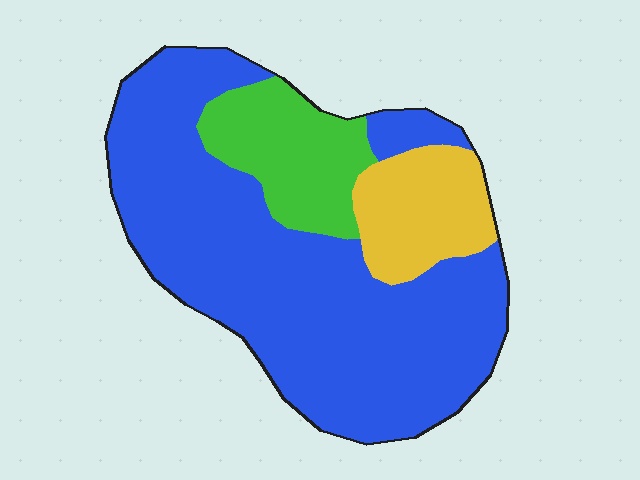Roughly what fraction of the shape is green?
Green covers roughly 15% of the shape.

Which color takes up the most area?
Blue, at roughly 70%.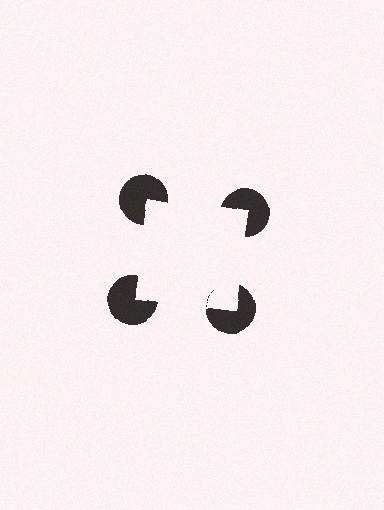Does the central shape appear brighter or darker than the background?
It typically appears slightly brighter than the background, even though no actual brightness change is drawn.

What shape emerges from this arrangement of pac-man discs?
An illusory square — its edges are inferred from the aligned wedge cuts in the pac-man discs, not physically drawn.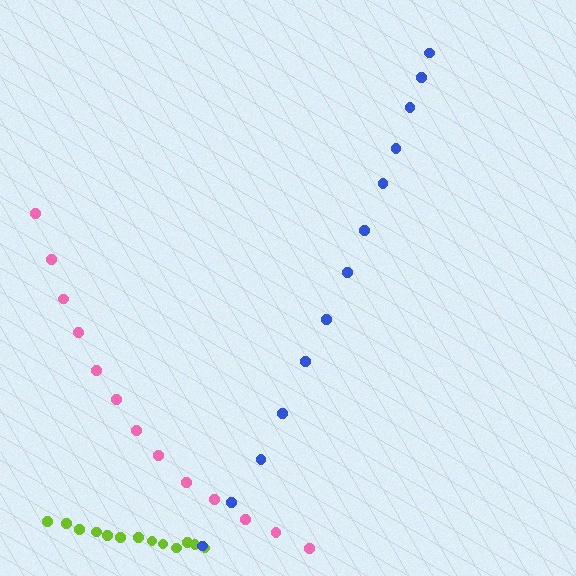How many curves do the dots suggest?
There are 3 distinct paths.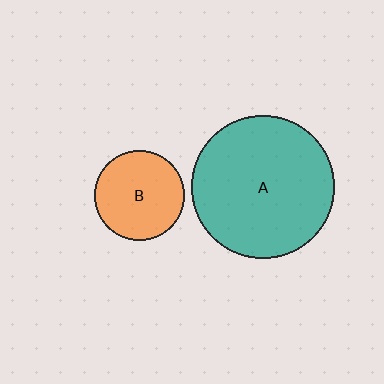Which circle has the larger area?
Circle A (teal).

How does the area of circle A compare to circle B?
Approximately 2.5 times.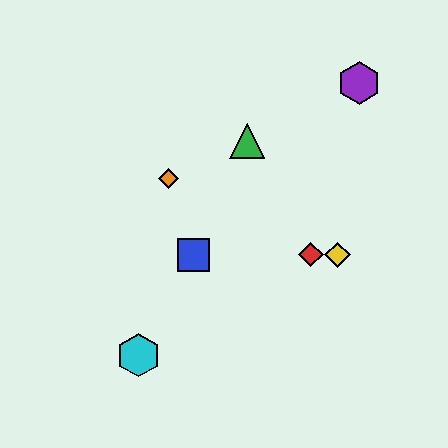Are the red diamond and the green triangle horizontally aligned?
No, the red diamond is at y≈255 and the green triangle is at y≈141.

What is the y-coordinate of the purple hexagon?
The purple hexagon is at y≈83.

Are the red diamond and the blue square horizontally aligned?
Yes, both are at y≈255.